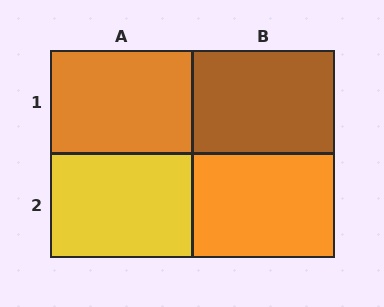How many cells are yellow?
1 cell is yellow.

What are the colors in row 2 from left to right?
Yellow, orange.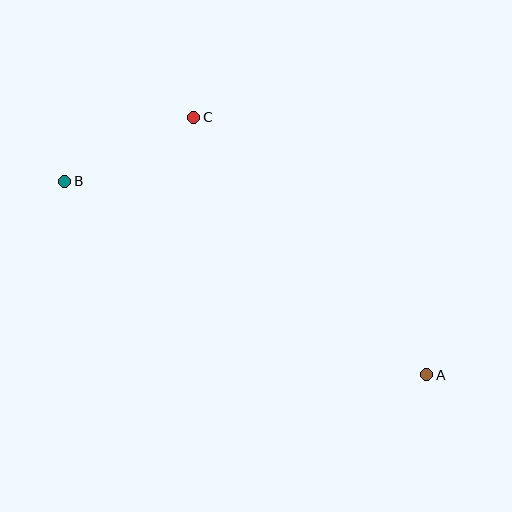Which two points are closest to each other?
Points B and C are closest to each other.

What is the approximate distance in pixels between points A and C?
The distance between A and C is approximately 347 pixels.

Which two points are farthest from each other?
Points A and B are farthest from each other.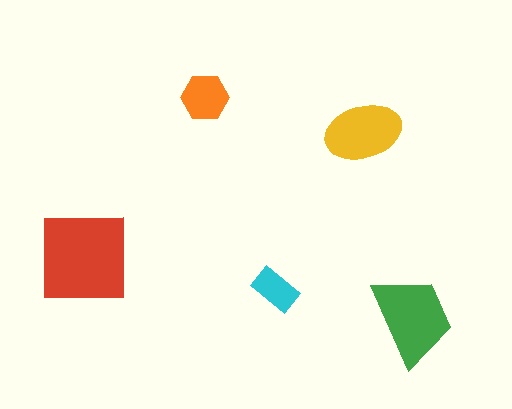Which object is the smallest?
The cyan rectangle.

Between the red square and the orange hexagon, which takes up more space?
The red square.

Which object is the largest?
The red square.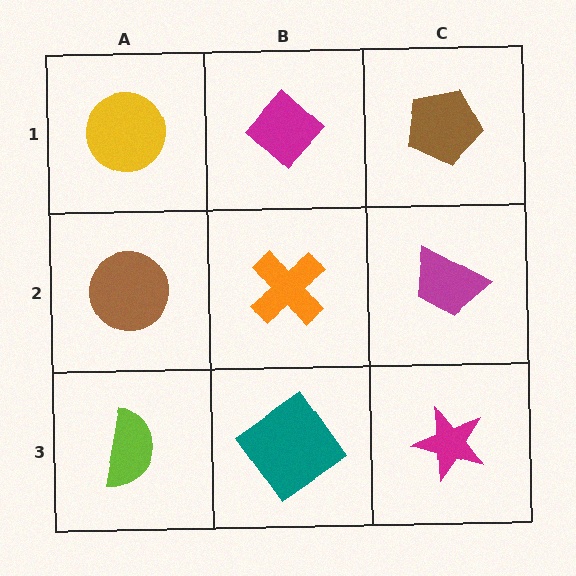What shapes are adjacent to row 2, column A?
A yellow circle (row 1, column A), a lime semicircle (row 3, column A), an orange cross (row 2, column B).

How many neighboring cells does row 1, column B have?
3.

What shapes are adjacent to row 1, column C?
A magenta trapezoid (row 2, column C), a magenta diamond (row 1, column B).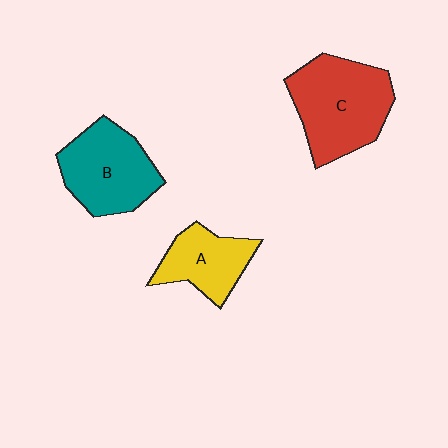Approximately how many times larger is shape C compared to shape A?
Approximately 1.7 times.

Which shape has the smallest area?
Shape A (yellow).